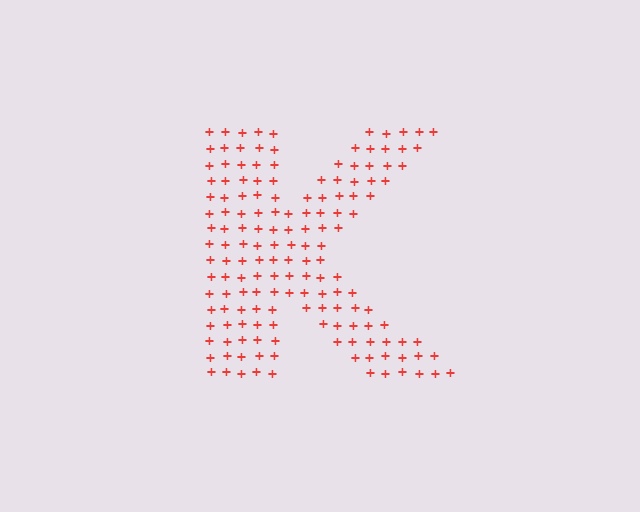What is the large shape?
The large shape is the letter K.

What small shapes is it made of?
It is made of small plus signs.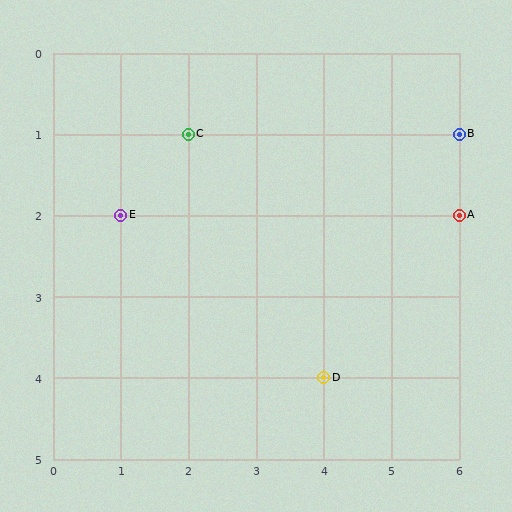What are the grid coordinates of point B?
Point B is at grid coordinates (6, 1).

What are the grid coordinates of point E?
Point E is at grid coordinates (1, 2).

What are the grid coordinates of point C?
Point C is at grid coordinates (2, 1).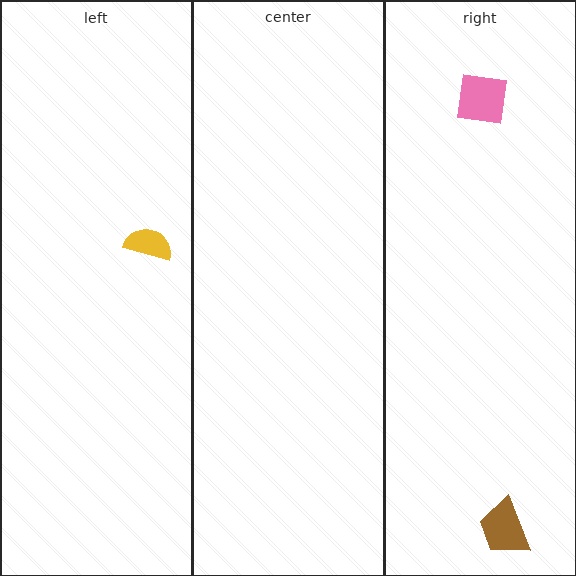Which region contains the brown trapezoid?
The right region.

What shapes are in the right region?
The brown trapezoid, the pink square.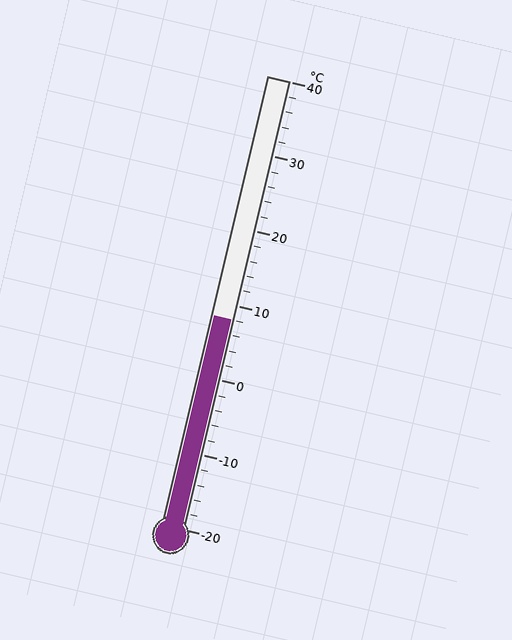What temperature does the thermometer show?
The thermometer shows approximately 8°C.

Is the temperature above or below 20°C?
The temperature is below 20°C.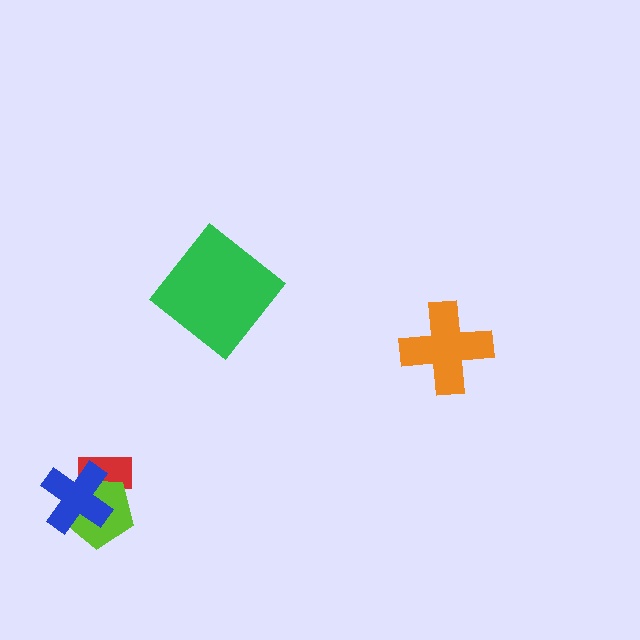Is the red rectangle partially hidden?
Yes, it is partially covered by another shape.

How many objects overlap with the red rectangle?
2 objects overlap with the red rectangle.